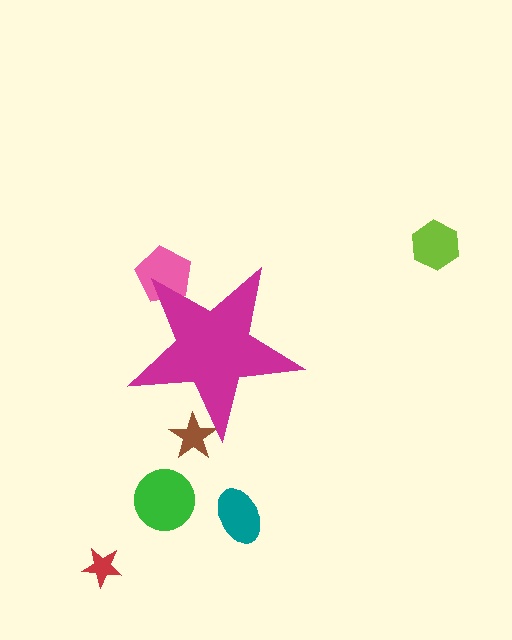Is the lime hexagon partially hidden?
No, the lime hexagon is fully visible.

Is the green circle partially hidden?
No, the green circle is fully visible.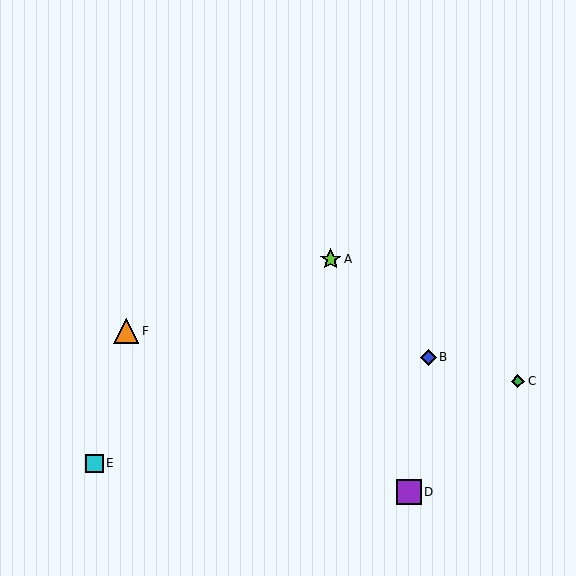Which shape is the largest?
The orange triangle (labeled F) is the largest.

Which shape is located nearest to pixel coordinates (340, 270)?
The lime star (labeled A) at (331, 259) is nearest to that location.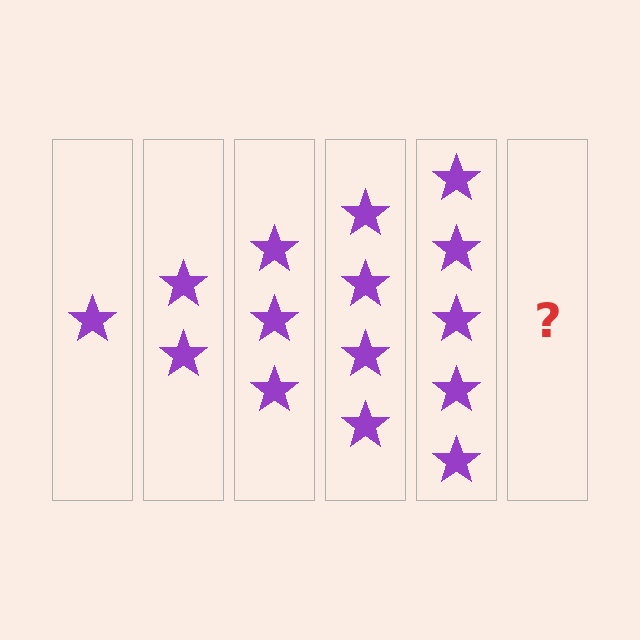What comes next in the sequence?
The next element should be 6 stars.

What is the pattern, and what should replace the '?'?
The pattern is that each step adds one more star. The '?' should be 6 stars.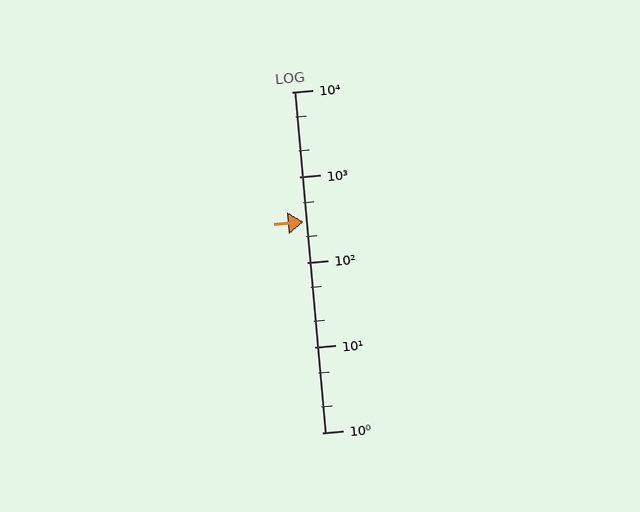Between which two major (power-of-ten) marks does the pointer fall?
The pointer is between 100 and 1000.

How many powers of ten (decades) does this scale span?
The scale spans 4 decades, from 1 to 10000.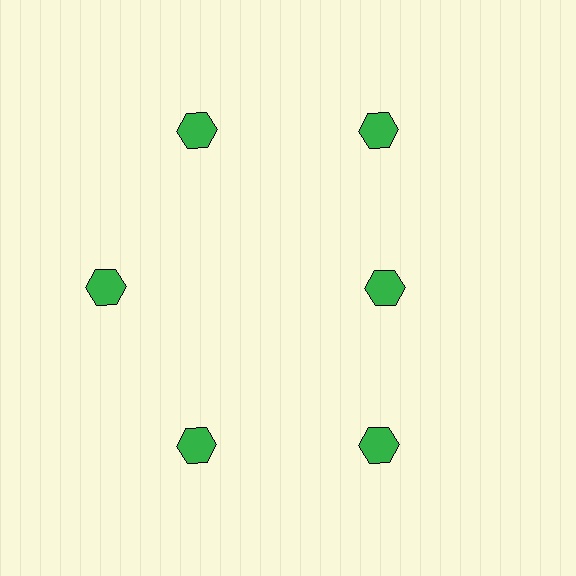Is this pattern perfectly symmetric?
No. The 6 green hexagons are arranged in a ring, but one element near the 3 o'clock position is pulled inward toward the center, breaking the 6-fold rotational symmetry.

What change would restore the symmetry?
The symmetry would be restored by moving it outward, back onto the ring so that all 6 hexagons sit at equal angles and equal distance from the center.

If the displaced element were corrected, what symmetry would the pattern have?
It would have 6-fold rotational symmetry — the pattern would map onto itself every 60 degrees.